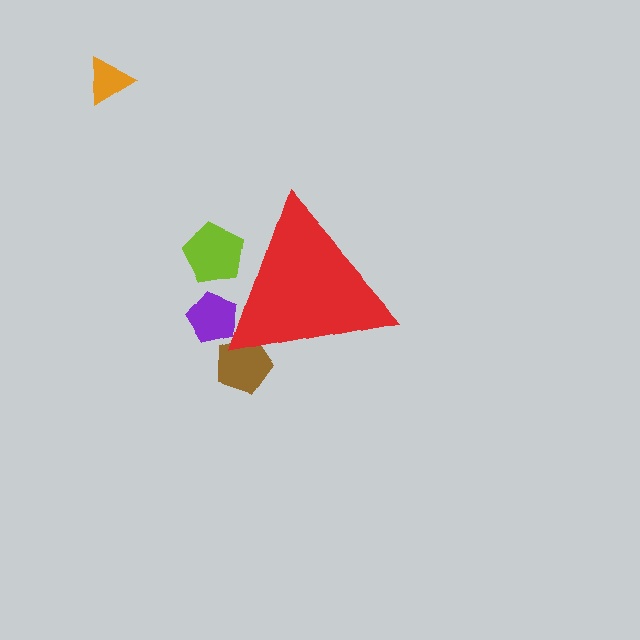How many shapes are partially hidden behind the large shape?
3 shapes are partially hidden.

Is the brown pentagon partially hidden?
Yes, the brown pentagon is partially hidden behind the red triangle.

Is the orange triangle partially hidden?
No, the orange triangle is fully visible.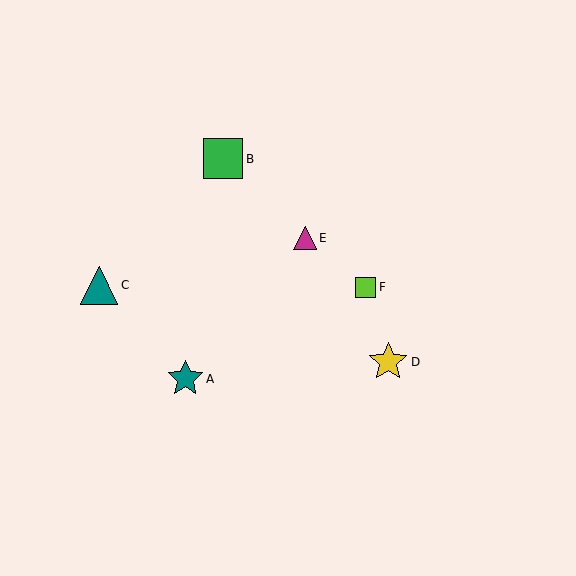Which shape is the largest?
The green square (labeled B) is the largest.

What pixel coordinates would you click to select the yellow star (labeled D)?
Click at (388, 362) to select the yellow star D.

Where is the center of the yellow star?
The center of the yellow star is at (388, 362).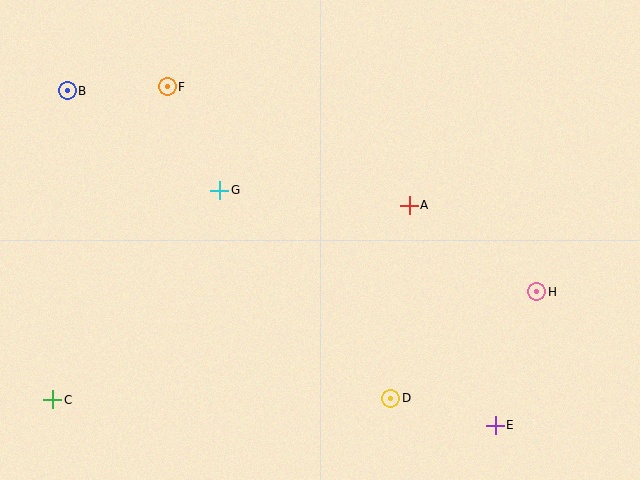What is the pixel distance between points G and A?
The distance between G and A is 190 pixels.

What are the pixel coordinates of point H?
Point H is at (537, 292).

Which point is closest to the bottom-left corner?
Point C is closest to the bottom-left corner.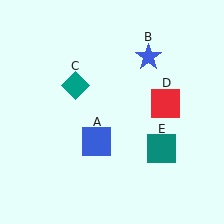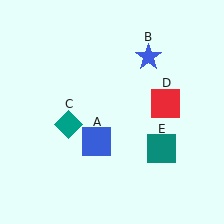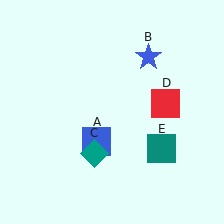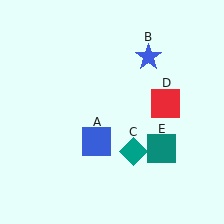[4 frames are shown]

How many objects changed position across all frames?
1 object changed position: teal diamond (object C).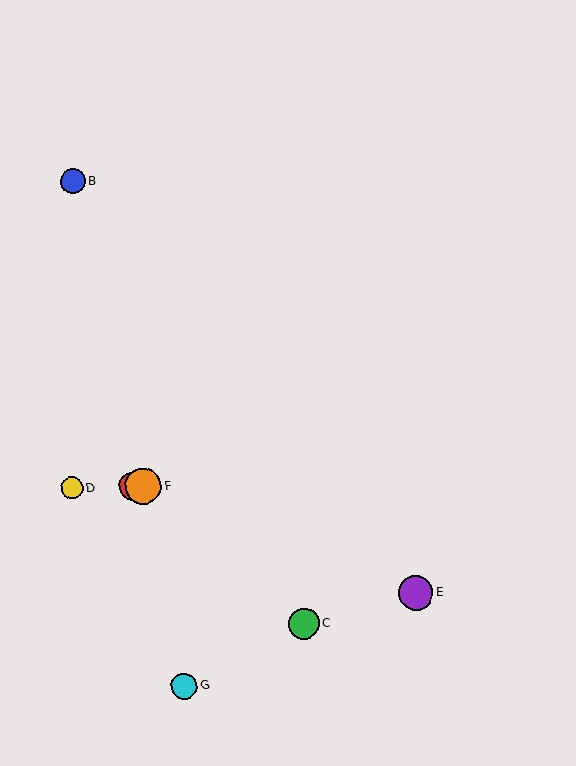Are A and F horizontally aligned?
Yes, both are at y≈486.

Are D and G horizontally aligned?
No, D is at y≈488 and G is at y≈686.